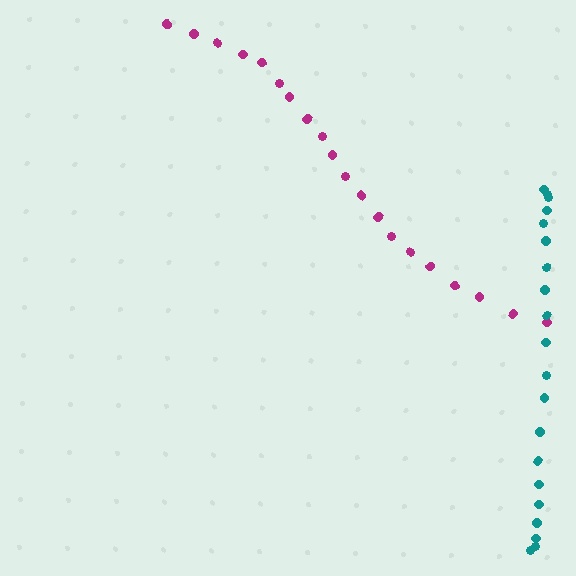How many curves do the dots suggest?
There are 2 distinct paths.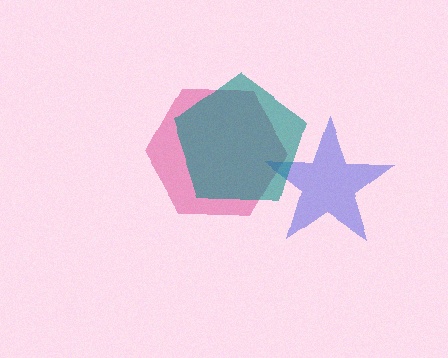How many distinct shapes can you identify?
There are 3 distinct shapes: a magenta hexagon, a blue star, a teal pentagon.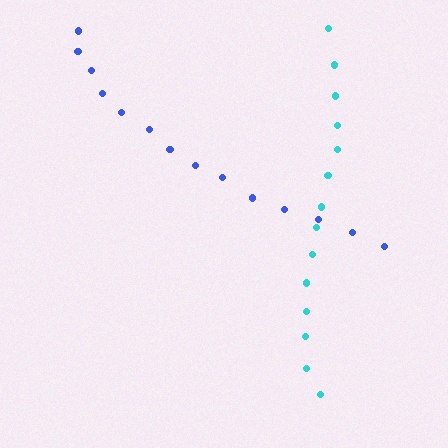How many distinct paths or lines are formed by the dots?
There are 2 distinct paths.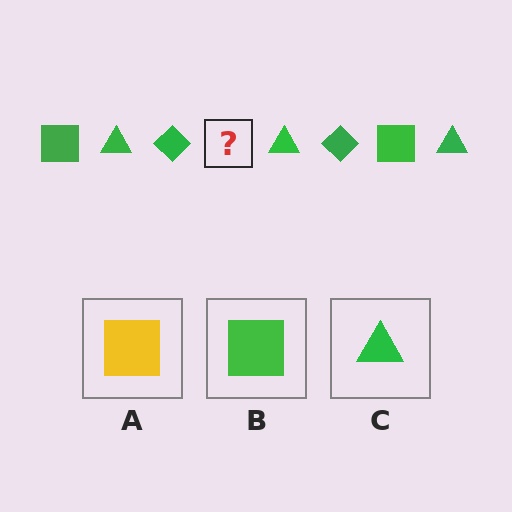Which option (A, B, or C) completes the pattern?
B.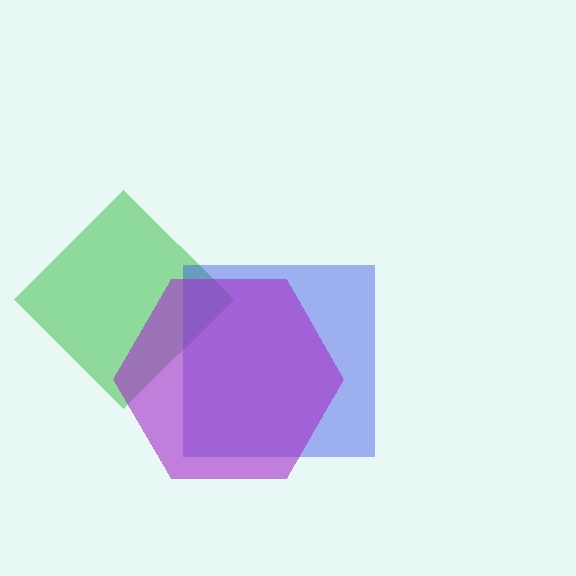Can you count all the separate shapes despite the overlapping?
Yes, there are 3 separate shapes.